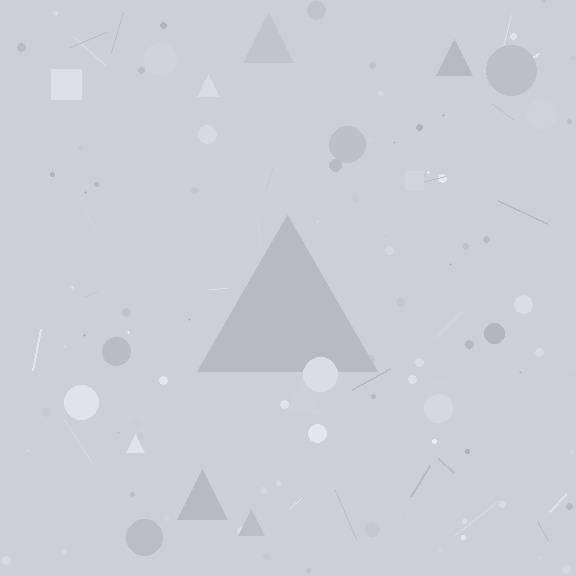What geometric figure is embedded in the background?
A triangle is embedded in the background.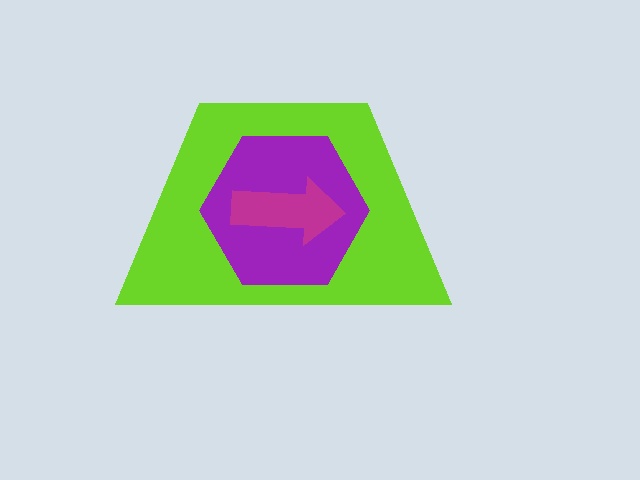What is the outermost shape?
The lime trapezoid.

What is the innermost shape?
The magenta arrow.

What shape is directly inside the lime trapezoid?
The purple hexagon.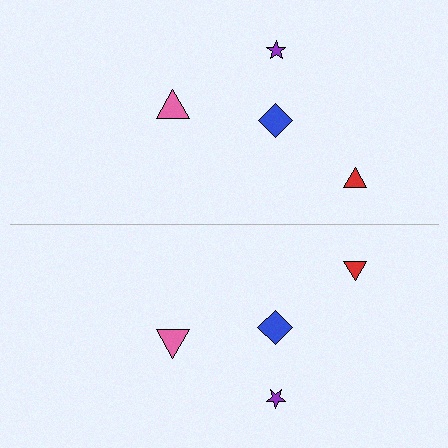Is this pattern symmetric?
Yes, this pattern has bilateral (reflection) symmetry.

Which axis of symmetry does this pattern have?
The pattern has a horizontal axis of symmetry running through the center of the image.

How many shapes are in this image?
There are 8 shapes in this image.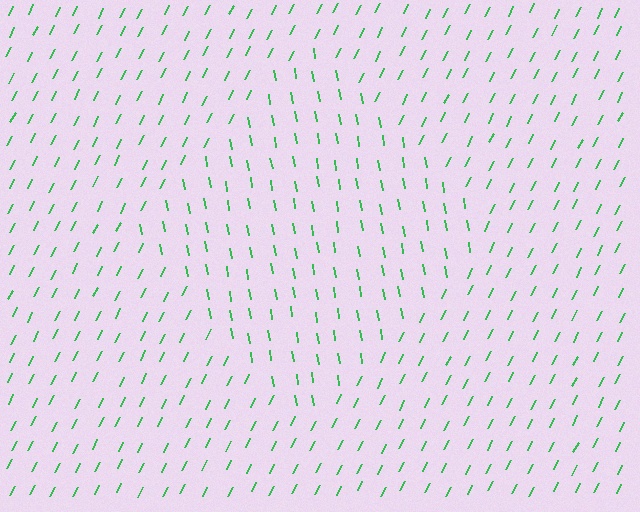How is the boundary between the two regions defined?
The boundary is defined purely by a change in line orientation (approximately 36 degrees difference). All lines are the same color and thickness.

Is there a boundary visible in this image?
Yes, there is a texture boundary formed by a change in line orientation.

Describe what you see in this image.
The image is filled with small green line segments. A diamond region in the image has lines oriented differently from the surrounding lines, creating a visible texture boundary.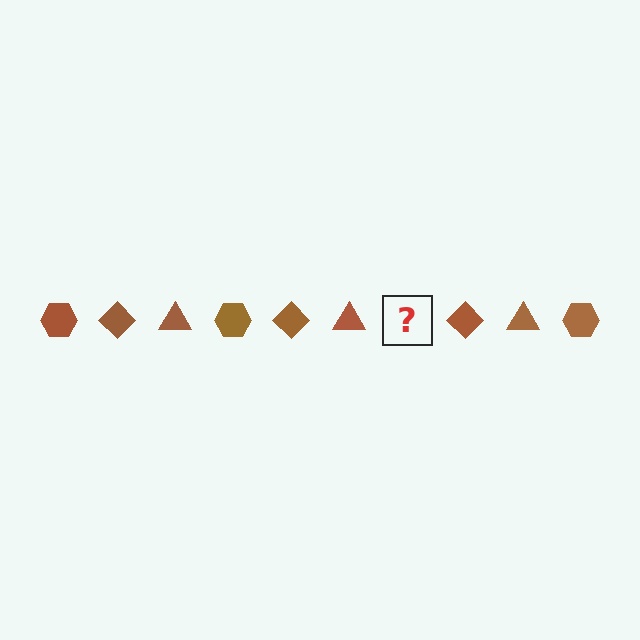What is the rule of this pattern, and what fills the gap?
The rule is that the pattern cycles through hexagon, diamond, triangle shapes in brown. The gap should be filled with a brown hexagon.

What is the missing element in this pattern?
The missing element is a brown hexagon.